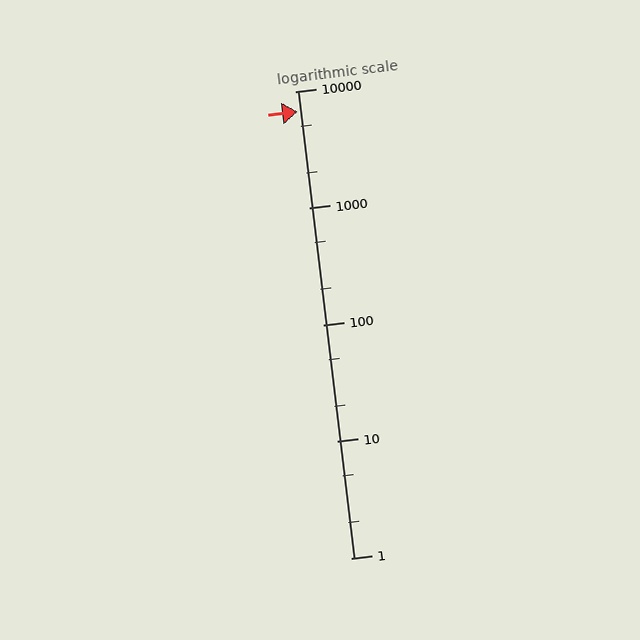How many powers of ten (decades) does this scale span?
The scale spans 4 decades, from 1 to 10000.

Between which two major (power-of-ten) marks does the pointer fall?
The pointer is between 1000 and 10000.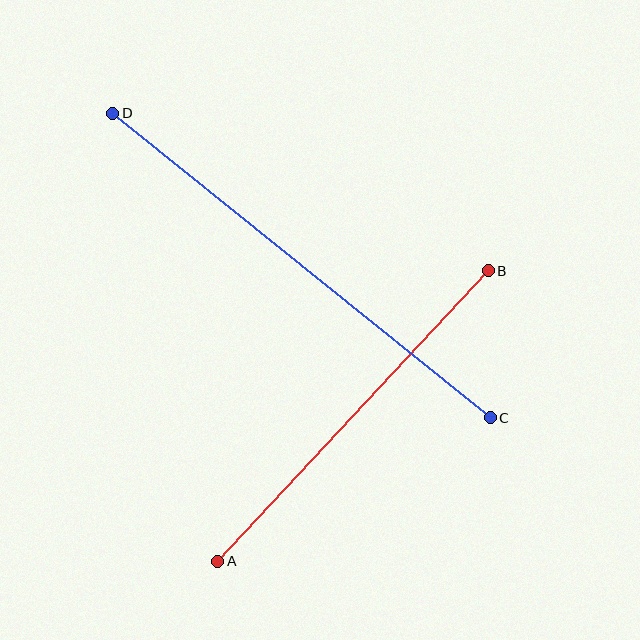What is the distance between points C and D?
The distance is approximately 485 pixels.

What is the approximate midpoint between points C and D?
The midpoint is at approximately (302, 266) pixels.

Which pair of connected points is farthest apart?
Points C and D are farthest apart.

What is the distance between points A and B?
The distance is approximately 397 pixels.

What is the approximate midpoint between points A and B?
The midpoint is at approximately (353, 416) pixels.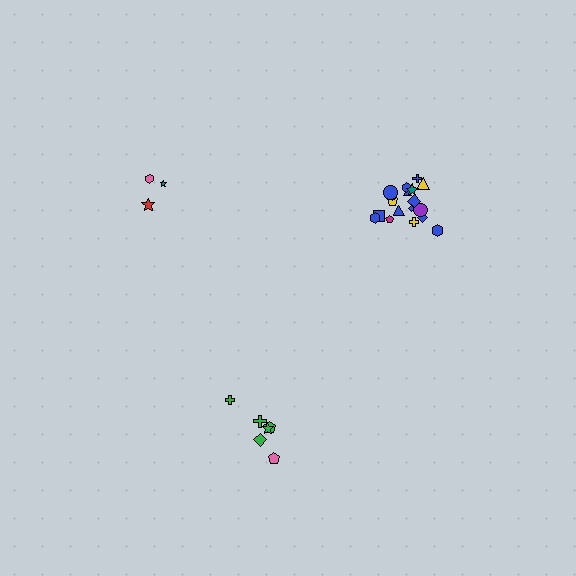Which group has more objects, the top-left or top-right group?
The top-right group.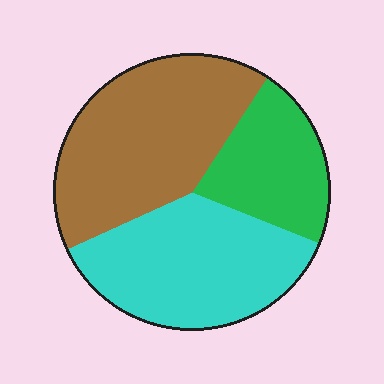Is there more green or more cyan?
Cyan.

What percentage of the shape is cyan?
Cyan covers 37% of the shape.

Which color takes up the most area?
Brown, at roughly 40%.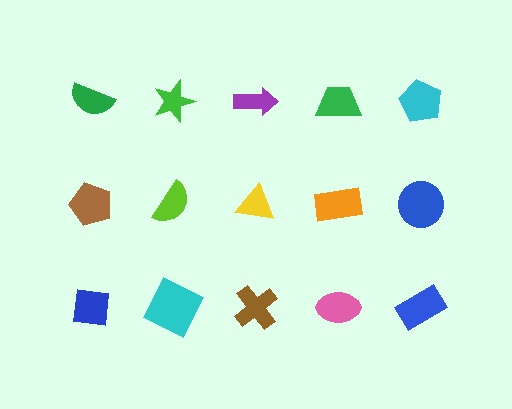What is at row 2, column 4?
An orange rectangle.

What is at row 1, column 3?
A purple arrow.